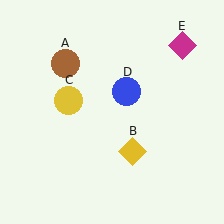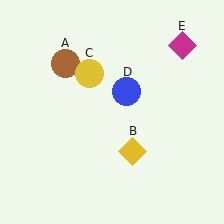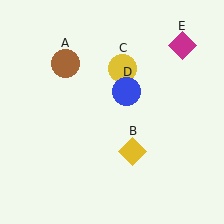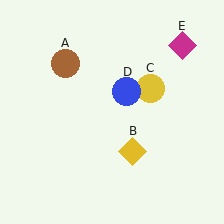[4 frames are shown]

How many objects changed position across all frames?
1 object changed position: yellow circle (object C).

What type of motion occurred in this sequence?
The yellow circle (object C) rotated clockwise around the center of the scene.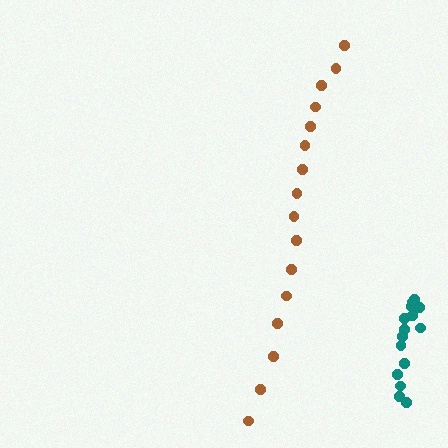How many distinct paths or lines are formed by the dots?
There are 2 distinct paths.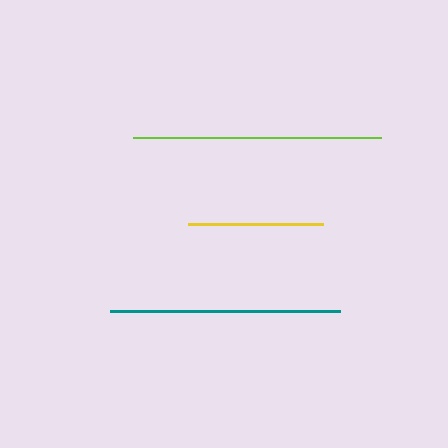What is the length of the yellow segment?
The yellow segment is approximately 135 pixels long.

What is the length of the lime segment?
The lime segment is approximately 248 pixels long.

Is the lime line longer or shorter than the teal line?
The lime line is longer than the teal line.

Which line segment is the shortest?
The yellow line is the shortest at approximately 135 pixels.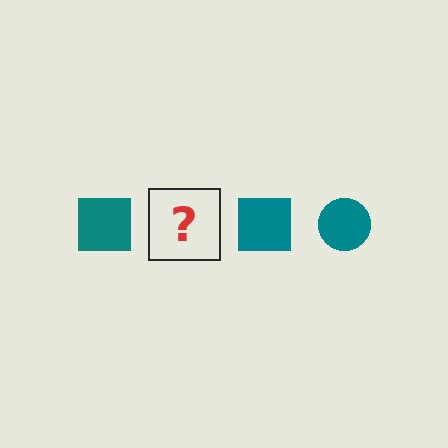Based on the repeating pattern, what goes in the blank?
The blank should be a teal circle.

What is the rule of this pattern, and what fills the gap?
The rule is that the pattern cycles through square, circle shapes in teal. The gap should be filled with a teal circle.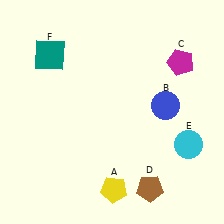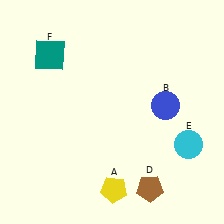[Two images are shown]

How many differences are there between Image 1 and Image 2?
There is 1 difference between the two images.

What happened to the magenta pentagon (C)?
The magenta pentagon (C) was removed in Image 2. It was in the top-right area of Image 1.